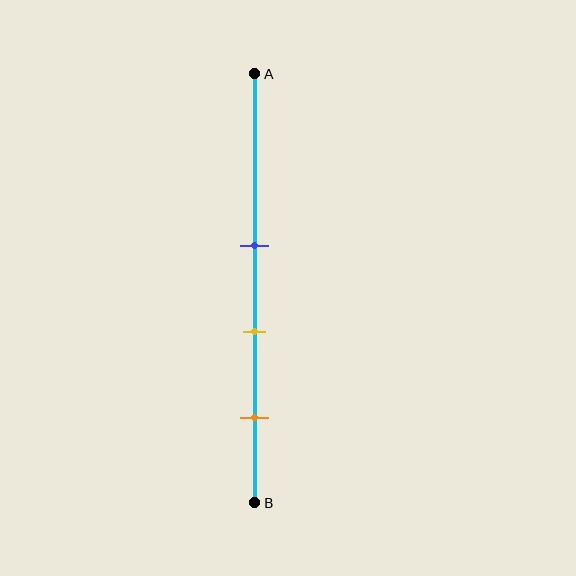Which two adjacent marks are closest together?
The blue and yellow marks are the closest adjacent pair.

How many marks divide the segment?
There are 3 marks dividing the segment.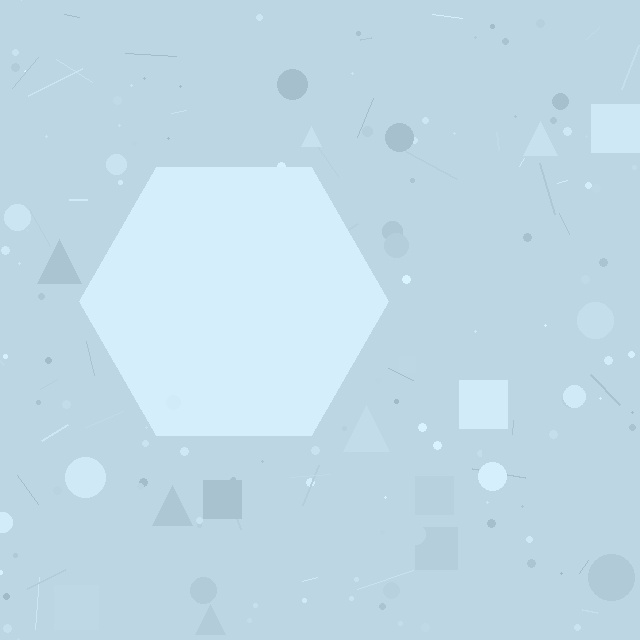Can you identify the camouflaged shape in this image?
The camouflaged shape is a hexagon.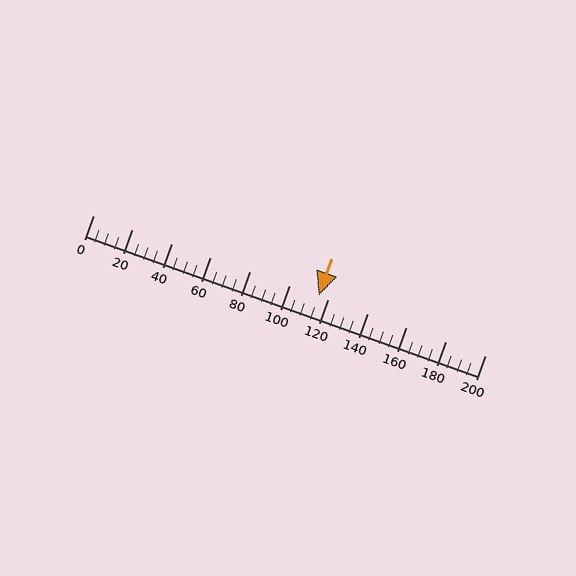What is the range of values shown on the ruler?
The ruler shows values from 0 to 200.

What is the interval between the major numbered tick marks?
The major tick marks are spaced 20 units apart.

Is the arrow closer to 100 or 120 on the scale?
The arrow is closer to 120.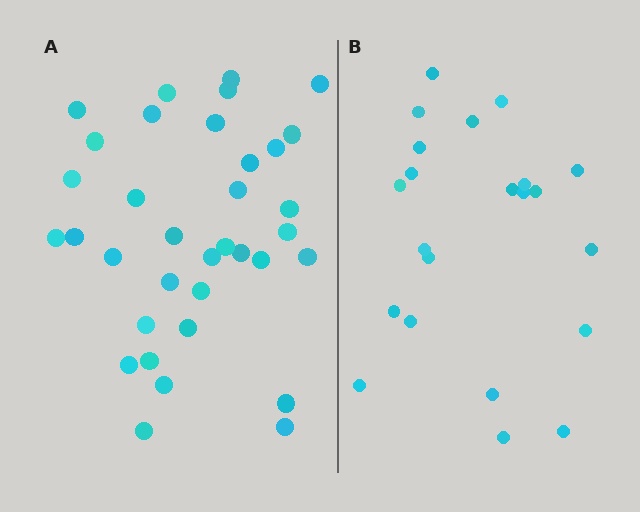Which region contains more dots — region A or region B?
Region A (the left region) has more dots.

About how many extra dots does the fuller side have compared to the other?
Region A has approximately 15 more dots than region B.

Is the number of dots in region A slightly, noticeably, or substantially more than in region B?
Region A has substantially more. The ratio is roughly 1.6 to 1.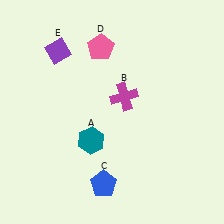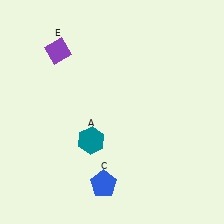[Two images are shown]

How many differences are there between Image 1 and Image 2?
There are 2 differences between the two images.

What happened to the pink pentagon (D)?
The pink pentagon (D) was removed in Image 2. It was in the top-left area of Image 1.